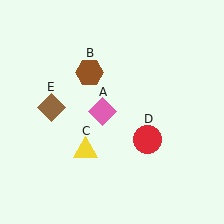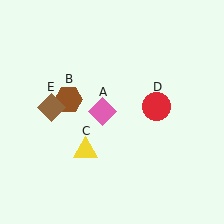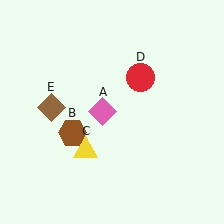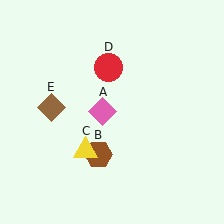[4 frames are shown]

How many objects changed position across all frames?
2 objects changed position: brown hexagon (object B), red circle (object D).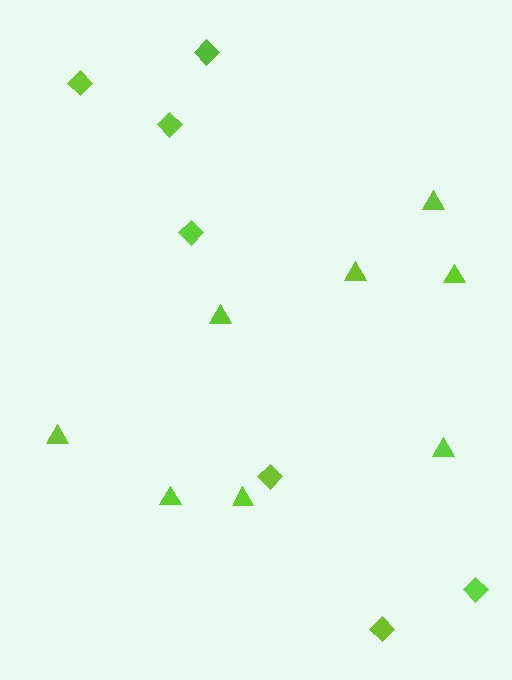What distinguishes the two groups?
There are 2 groups: one group of diamonds (7) and one group of triangles (8).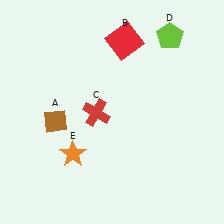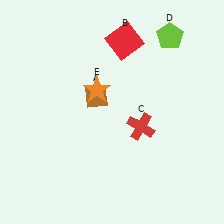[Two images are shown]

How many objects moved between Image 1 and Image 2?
3 objects moved between the two images.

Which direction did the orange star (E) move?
The orange star (E) moved up.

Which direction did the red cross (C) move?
The red cross (C) moved right.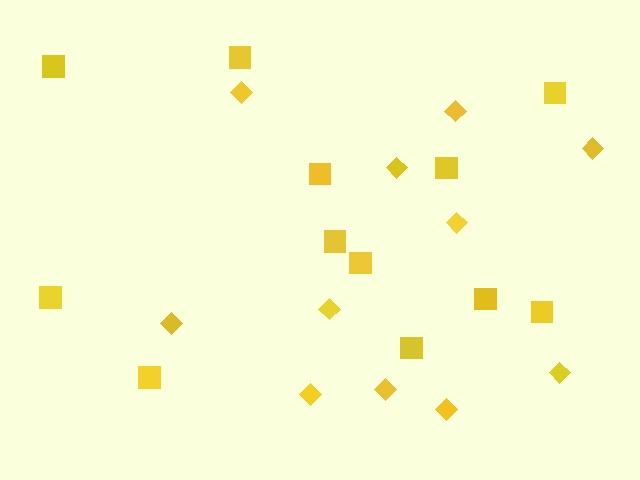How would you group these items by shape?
There are 2 groups: one group of squares (12) and one group of diamonds (11).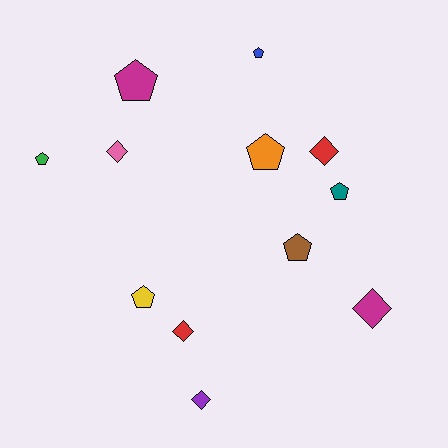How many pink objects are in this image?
There is 1 pink object.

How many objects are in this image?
There are 12 objects.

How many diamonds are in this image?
There are 5 diamonds.